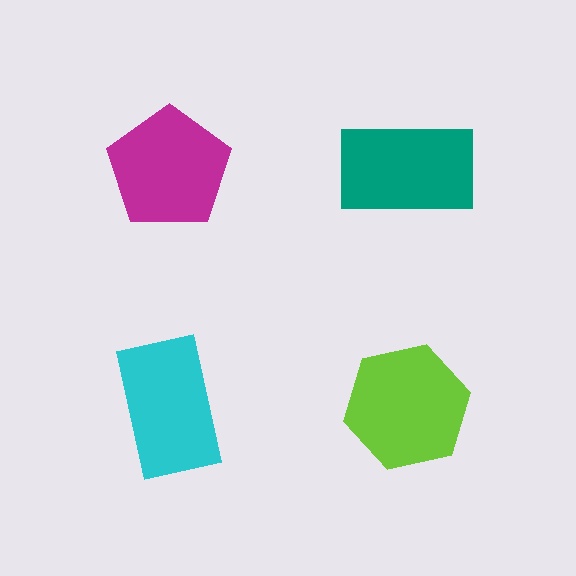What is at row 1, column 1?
A magenta pentagon.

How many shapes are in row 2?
2 shapes.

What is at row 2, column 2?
A lime hexagon.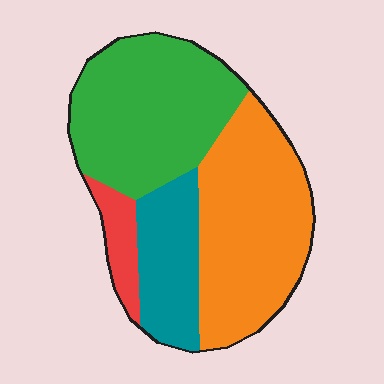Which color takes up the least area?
Red, at roughly 5%.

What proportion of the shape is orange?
Orange covers 39% of the shape.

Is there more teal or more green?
Green.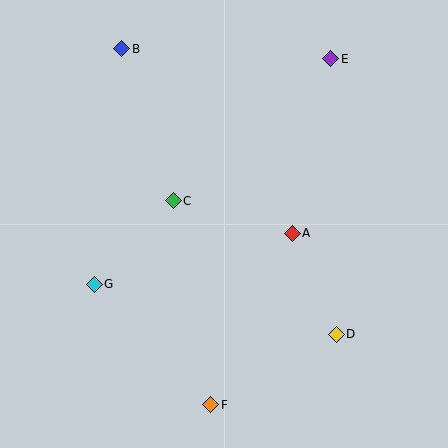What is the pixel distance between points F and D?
The distance between F and D is 144 pixels.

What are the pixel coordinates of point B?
Point B is at (122, 49).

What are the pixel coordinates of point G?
Point G is at (94, 284).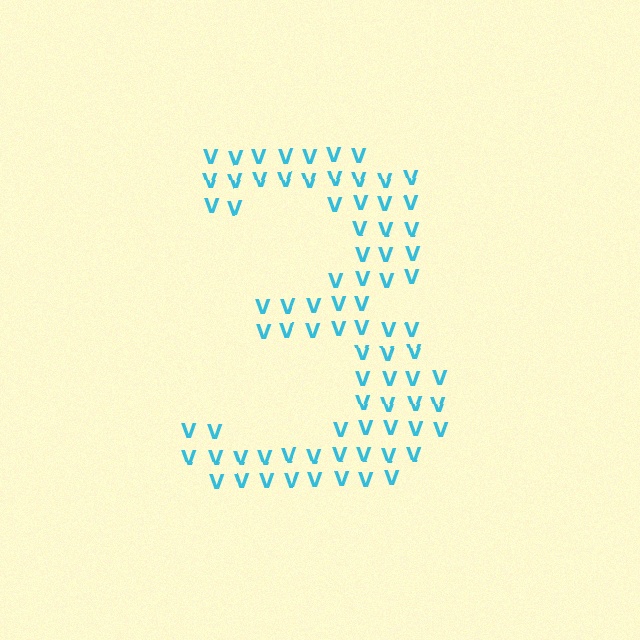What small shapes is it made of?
It is made of small letter V's.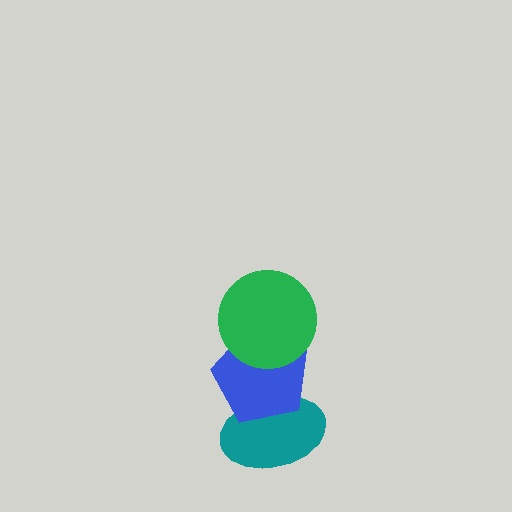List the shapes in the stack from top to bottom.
From top to bottom: the green circle, the blue pentagon, the teal ellipse.